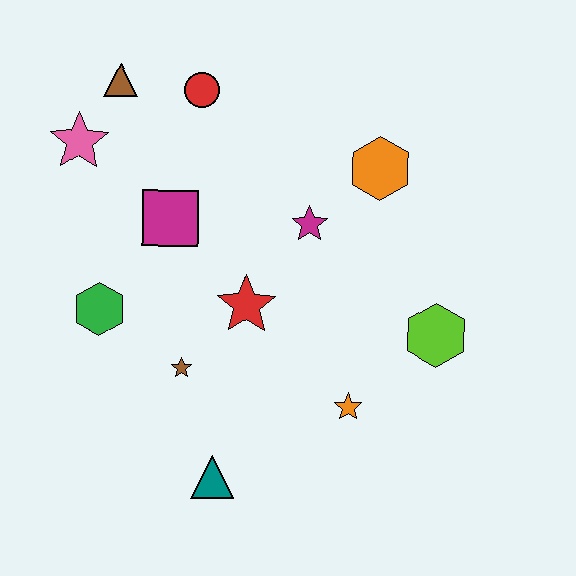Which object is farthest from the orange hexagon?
The teal triangle is farthest from the orange hexagon.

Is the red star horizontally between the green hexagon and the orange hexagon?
Yes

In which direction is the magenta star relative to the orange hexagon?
The magenta star is to the left of the orange hexagon.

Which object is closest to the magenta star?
The orange hexagon is closest to the magenta star.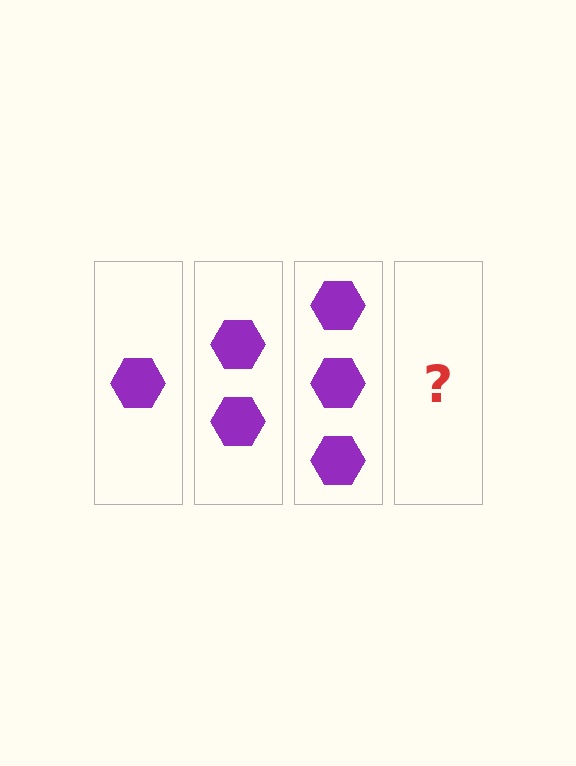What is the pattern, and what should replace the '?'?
The pattern is that each step adds one more hexagon. The '?' should be 4 hexagons.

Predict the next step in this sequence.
The next step is 4 hexagons.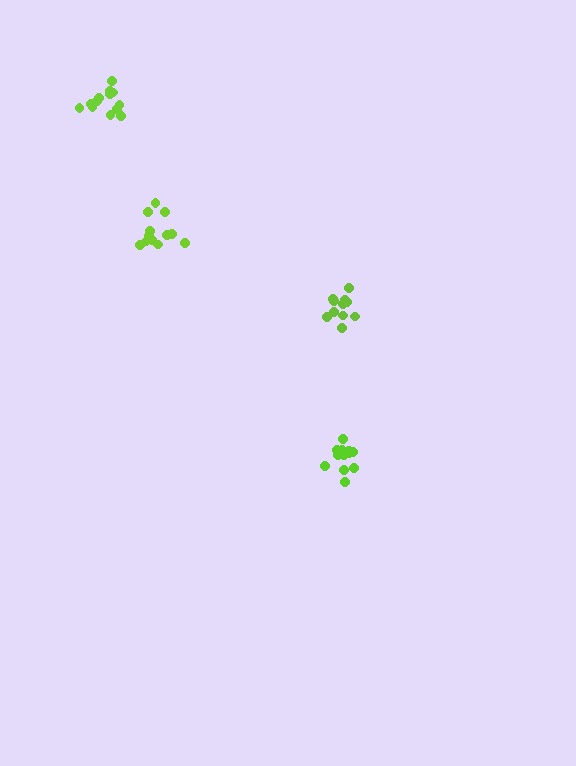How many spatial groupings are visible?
There are 4 spatial groupings.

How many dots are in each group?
Group 1: 11 dots, Group 2: 13 dots, Group 3: 12 dots, Group 4: 12 dots (48 total).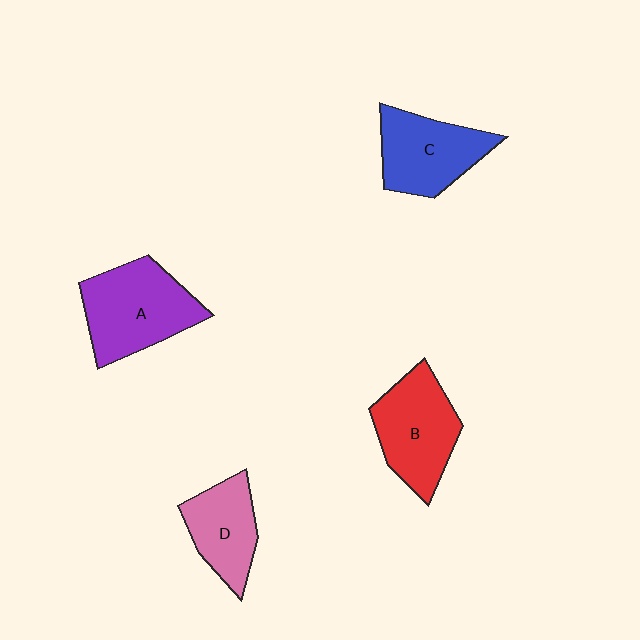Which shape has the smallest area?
Shape D (pink).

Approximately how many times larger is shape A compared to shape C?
Approximately 1.2 times.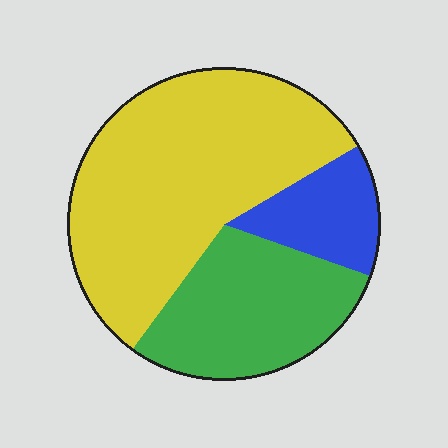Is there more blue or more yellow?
Yellow.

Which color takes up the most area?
Yellow, at roughly 55%.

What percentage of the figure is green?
Green takes up between a quarter and a half of the figure.